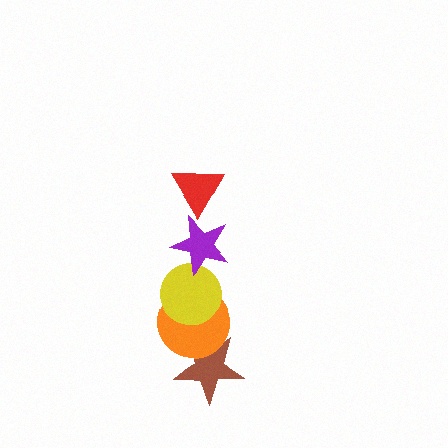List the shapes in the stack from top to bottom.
From top to bottom: the red triangle, the purple star, the yellow circle, the orange circle, the brown star.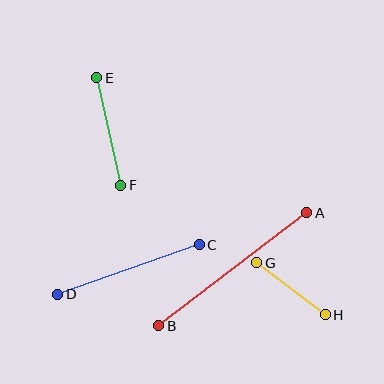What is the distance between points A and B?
The distance is approximately 186 pixels.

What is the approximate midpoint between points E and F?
The midpoint is at approximately (109, 131) pixels.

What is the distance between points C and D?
The distance is approximately 150 pixels.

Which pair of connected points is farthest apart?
Points A and B are farthest apart.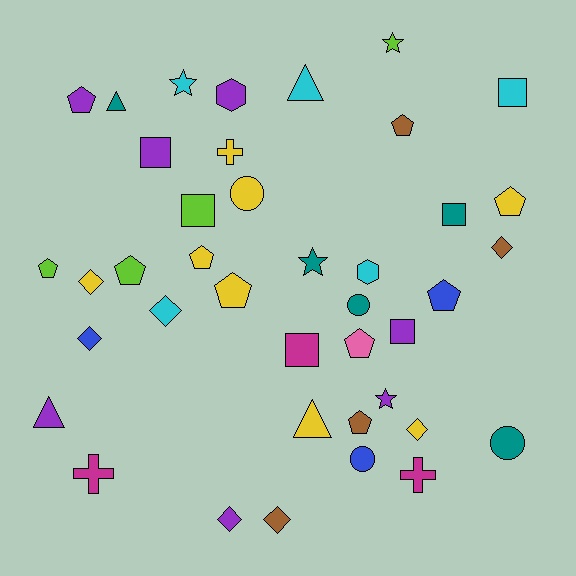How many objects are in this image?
There are 40 objects.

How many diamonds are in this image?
There are 7 diamonds.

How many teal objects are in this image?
There are 5 teal objects.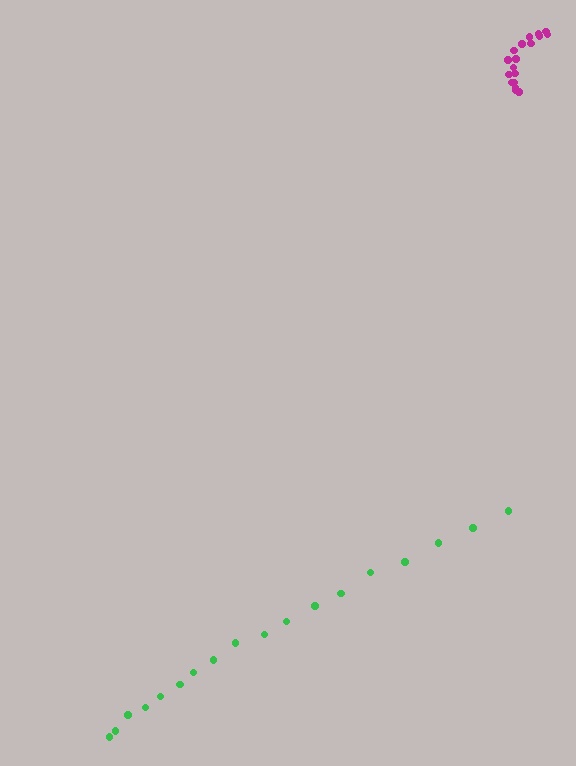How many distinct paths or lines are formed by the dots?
There are 2 distinct paths.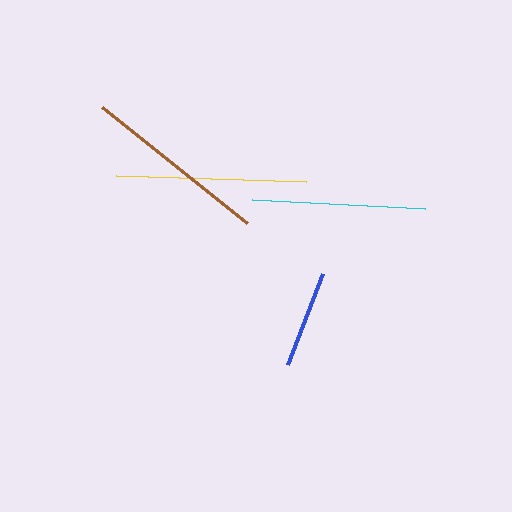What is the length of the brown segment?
The brown segment is approximately 186 pixels long.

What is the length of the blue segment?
The blue segment is approximately 97 pixels long.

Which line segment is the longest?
The yellow line is the longest at approximately 190 pixels.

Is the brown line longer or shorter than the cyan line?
The brown line is longer than the cyan line.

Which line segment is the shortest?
The blue line is the shortest at approximately 97 pixels.